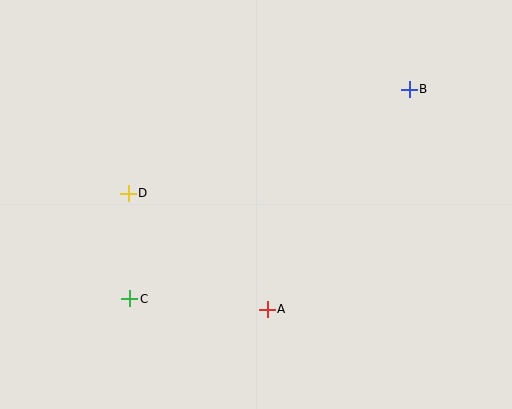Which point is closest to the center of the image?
Point A at (267, 309) is closest to the center.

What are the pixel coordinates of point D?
Point D is at (128, 193).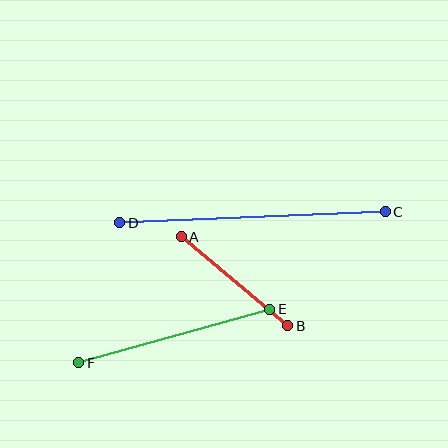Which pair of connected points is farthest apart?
Points C and D are farthest apart.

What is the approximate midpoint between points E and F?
The midpoint is at approximately (174, 336) pixels.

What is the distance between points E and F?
The distance is approximately 198 pixels.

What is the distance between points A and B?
The distance is approximately 138 pixels.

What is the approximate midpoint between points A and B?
The midpoint is at approximately (234, 281) pixels.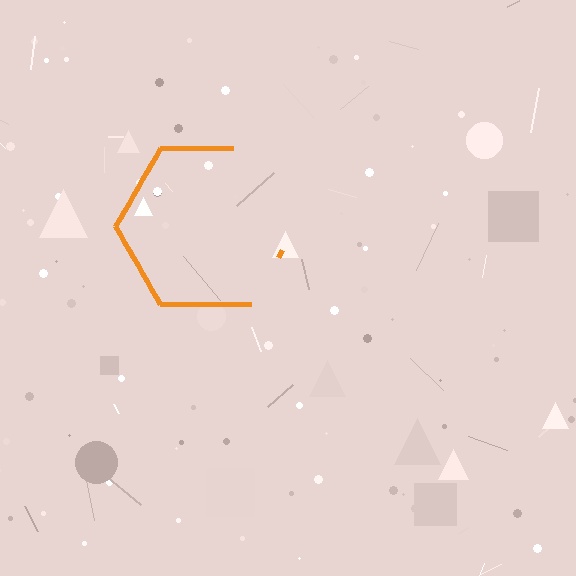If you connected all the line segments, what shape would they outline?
They would outline a hexagon.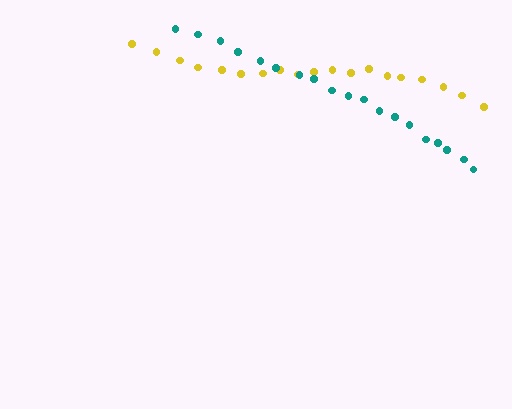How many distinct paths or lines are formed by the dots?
There are 2 distinct paths.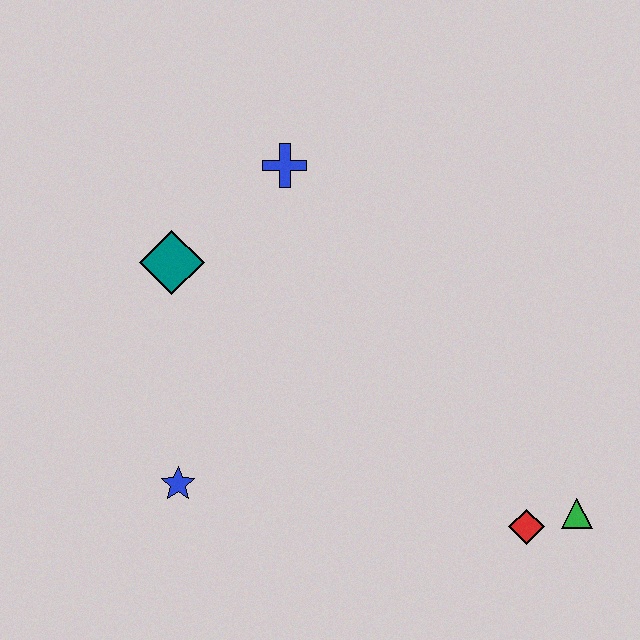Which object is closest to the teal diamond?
The blue cross is closest to the teal diamond.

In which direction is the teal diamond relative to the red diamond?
The teal diamond is to the left of the red diamond.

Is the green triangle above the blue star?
No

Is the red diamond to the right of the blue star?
Yes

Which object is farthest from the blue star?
The green triangle is farthest from the blue star.